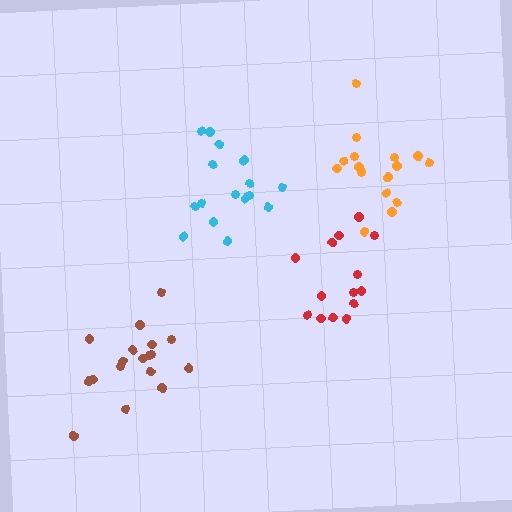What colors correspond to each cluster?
The clusters are colored: cyan, red, brown, orange.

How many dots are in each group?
Group 1: 16 dots, Group 2: 14 dots, Group 3: 18 dots, Group 4: 17 dots (65 total).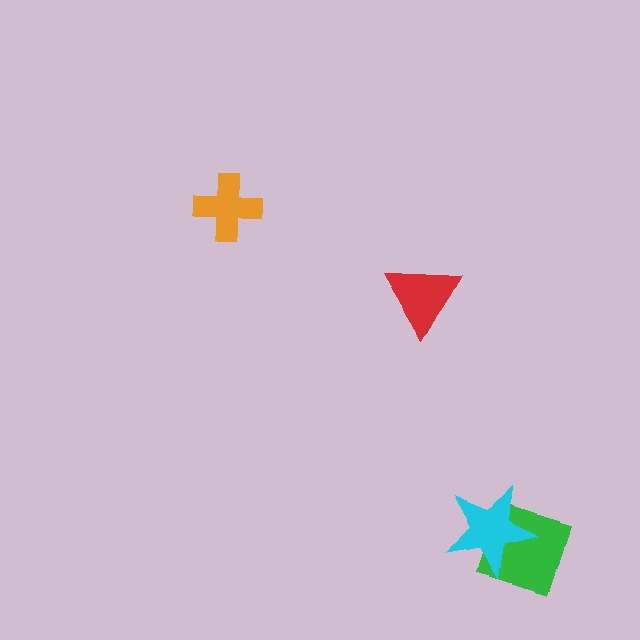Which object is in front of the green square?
The cyan star is in front of the green square.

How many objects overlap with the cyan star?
1 object overlaps with the cyan star.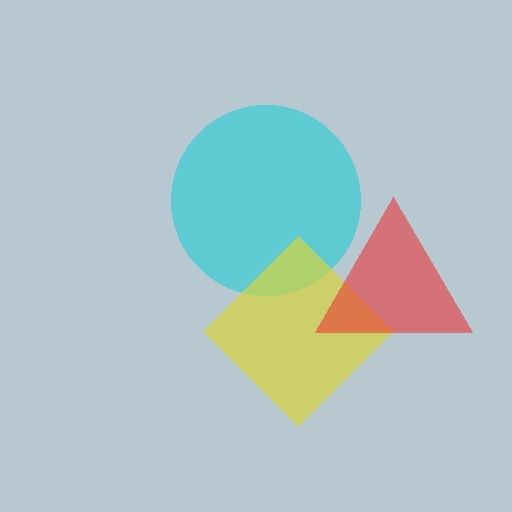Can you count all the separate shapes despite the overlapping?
Yes, there are 3 separate shapes.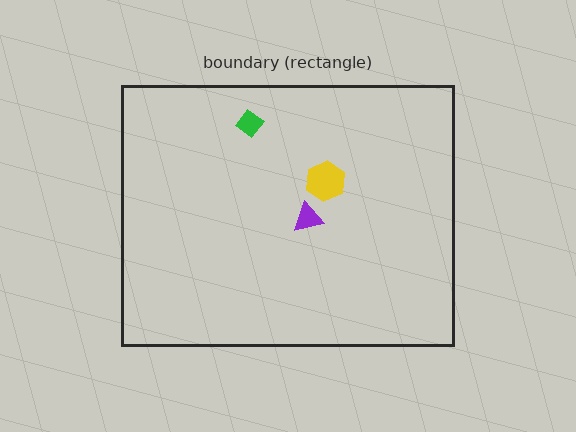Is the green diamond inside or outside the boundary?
Inside.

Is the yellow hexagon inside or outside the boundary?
Inside.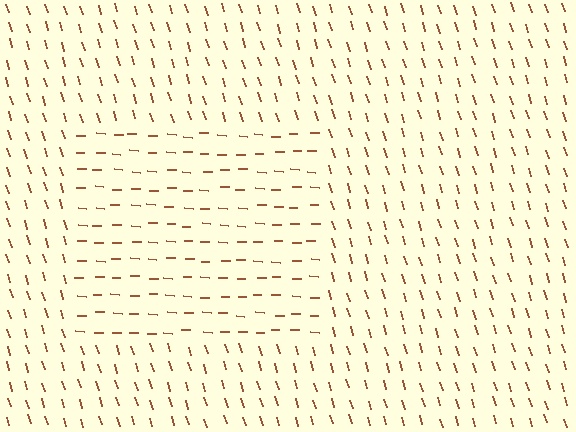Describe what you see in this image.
The image is filled with small brown line segments. A rectangle region in the image has lines oriented differently from the surrounding lines, creating a visible texture boundary.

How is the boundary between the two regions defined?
The boundary is defined purely by a change in line orientation (approximately 71 degrees difference). All lines are the same color and thickness.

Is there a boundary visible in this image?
Yes, there is a texture boundary formed by a change in line orientation.